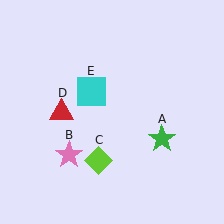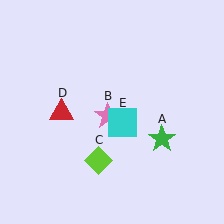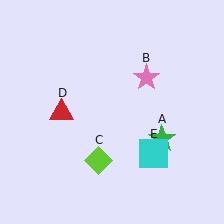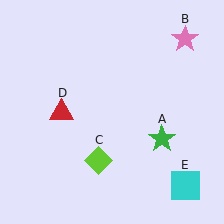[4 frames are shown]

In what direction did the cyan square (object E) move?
The cyan square (object E) moved down and to the right.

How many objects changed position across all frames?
2 objects changed position: pink star (object B), cyan square (object E).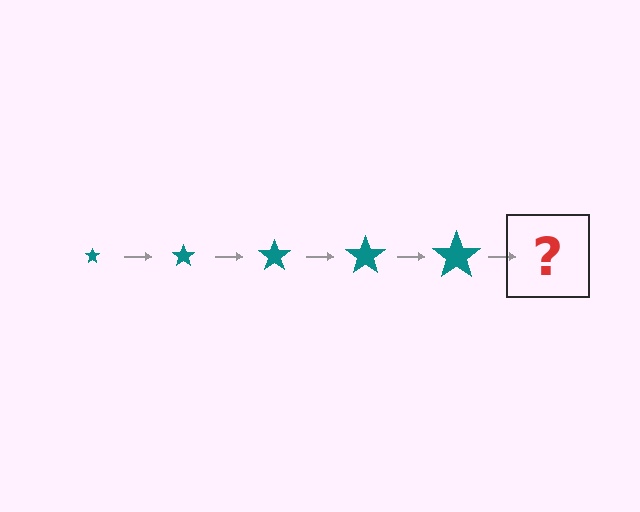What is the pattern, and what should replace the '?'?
The pattern is that the star gets progressively larger each step. The '?' should be a teal star, larger than the previous one.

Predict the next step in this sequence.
The next step is a teal star, larger than the previous one.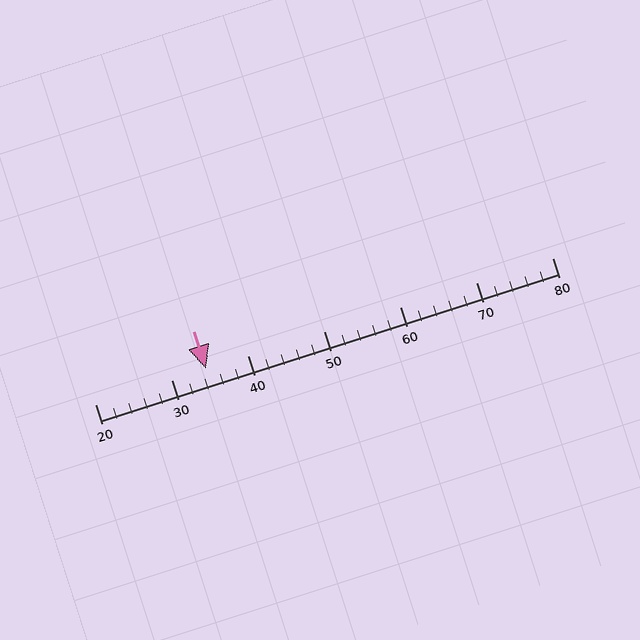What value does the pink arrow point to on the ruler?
The pink arrow points to approximately 34.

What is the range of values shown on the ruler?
The ruler shows values from 20 to 80.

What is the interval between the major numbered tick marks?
The major tick marks are spaced 10 units apart.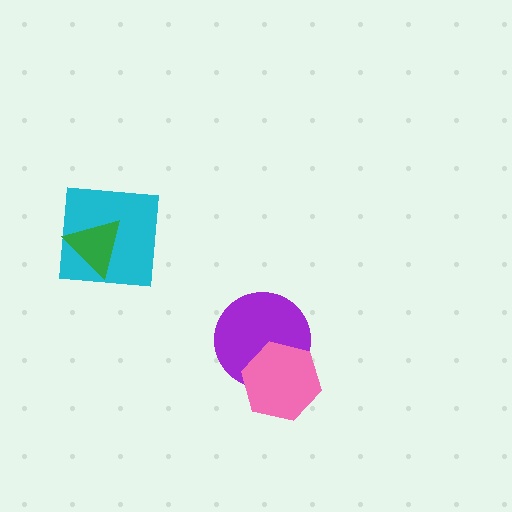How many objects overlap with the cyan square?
1 object overlaps with the cyan square.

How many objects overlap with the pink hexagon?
1 object overlaps with the pink hexagon.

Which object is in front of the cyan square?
The green triangle is in front of the cyan square.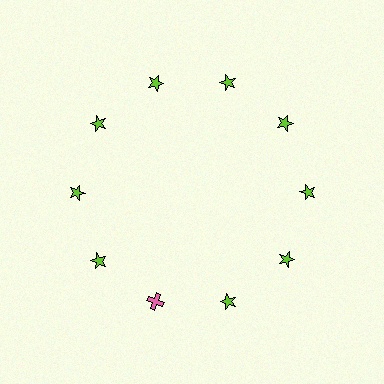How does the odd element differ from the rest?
It differs in both color (pink instead of lime) and shape (cross instead of star).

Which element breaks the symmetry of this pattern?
The pink cross at roughly the 7 o'clock position breaks the symmetry. All other shapes are lime stars.